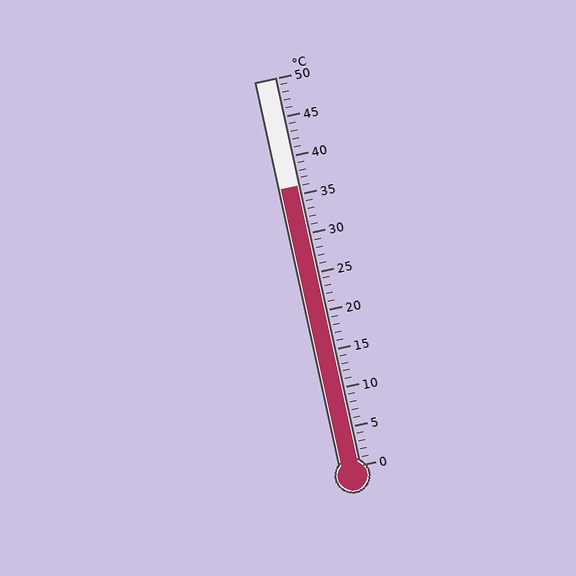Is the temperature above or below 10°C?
The temperature is above 10°C.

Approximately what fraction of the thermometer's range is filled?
The thermometer is filled to approximately 70% of its range.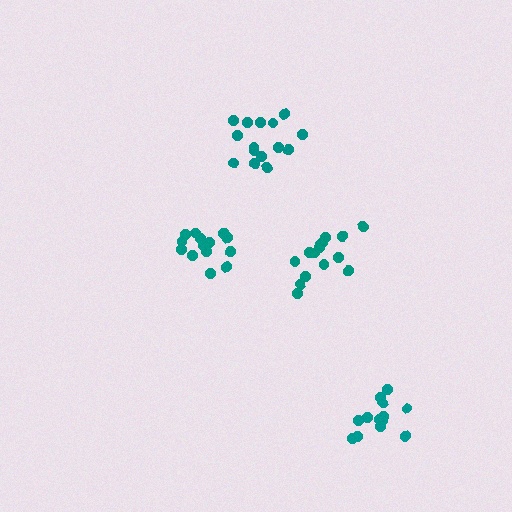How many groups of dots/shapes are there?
There are 4 groups.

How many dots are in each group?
Group 1: 15 dots, Group 2: 15 dots, Group 3: 14 dots, Group 4: 13 dots (57 total).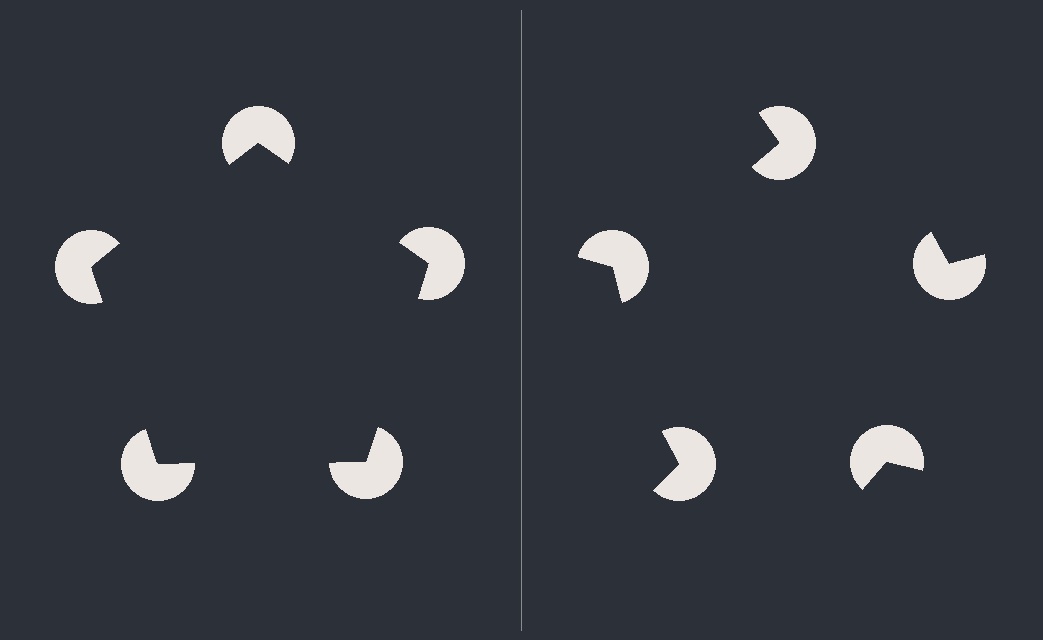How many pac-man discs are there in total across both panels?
10 — 5 on each side.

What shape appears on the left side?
An illusory pentagon.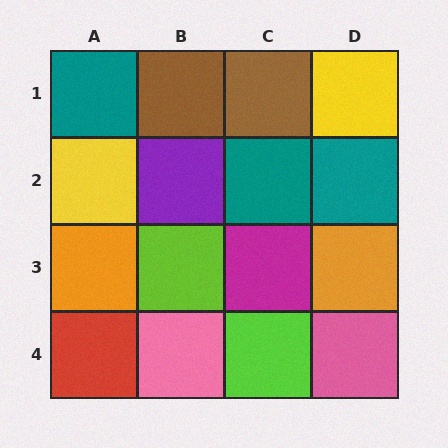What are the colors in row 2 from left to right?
Yellow, purple, teal, teal.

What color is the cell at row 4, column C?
Lime.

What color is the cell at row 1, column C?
Brown.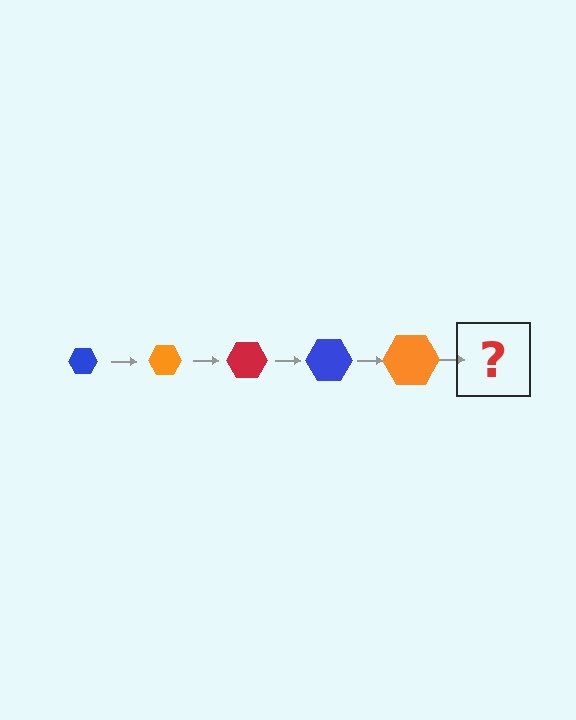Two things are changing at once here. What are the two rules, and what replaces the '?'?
The two rules are that the hexagon grows larger each step and the color cycles through blue, orange, and red. The '?' should be a red hexagon, larger than the previous one.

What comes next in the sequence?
The next element should be a red hexagon, larger than the previous one.